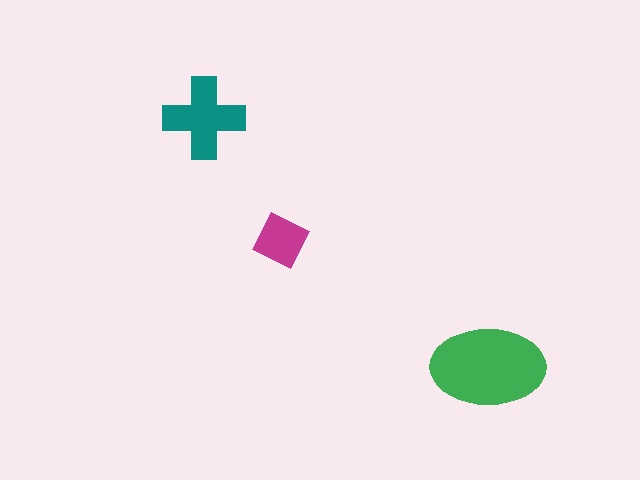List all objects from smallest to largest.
The magenta square, the teal cross, the green ellipse.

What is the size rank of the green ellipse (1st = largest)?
1st.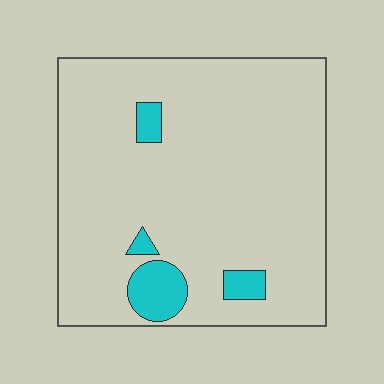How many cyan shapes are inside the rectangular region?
4.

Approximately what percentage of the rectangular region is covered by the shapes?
Approximately 10%.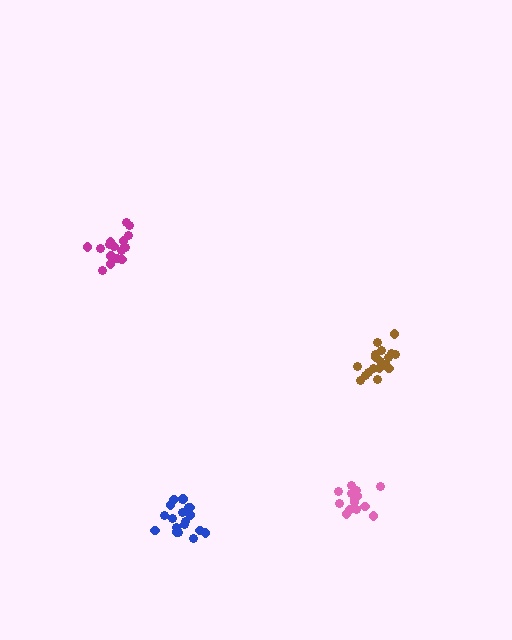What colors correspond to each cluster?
The clusters are colored: magenta, brown, pink, blue.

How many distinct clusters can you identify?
There are 4 distinct clusters.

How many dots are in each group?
Group 1: 17 dots, Group 2: 18 dots, Group 3: 15 dots, Group 4: 19 dots (69 total).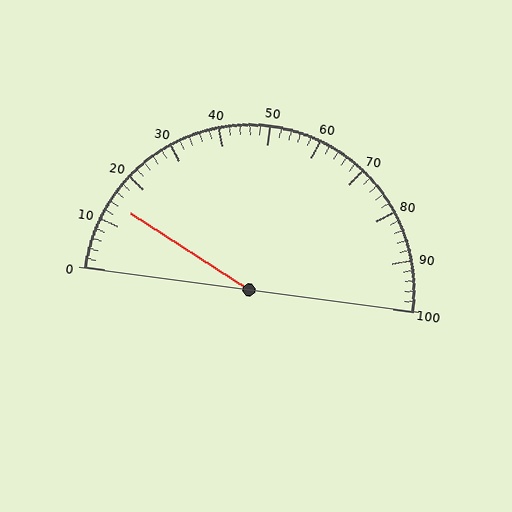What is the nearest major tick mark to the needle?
The nearest major tick mark is 10.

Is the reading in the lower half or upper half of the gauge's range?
The reading is in the lower half of the range (0 to 100).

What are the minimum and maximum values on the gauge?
The gauge ranges from 0 to 100.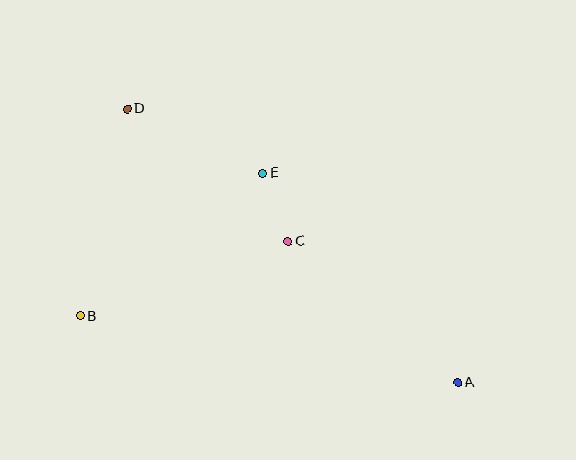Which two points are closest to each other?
Points C and E are closest to each other.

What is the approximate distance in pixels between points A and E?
The distance between A and E is approximately 286 pixels.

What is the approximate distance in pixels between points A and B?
The distance between A and B is approximately 384 pixels.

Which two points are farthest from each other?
Points A and D are farthest from each other.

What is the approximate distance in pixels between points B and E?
The distance between B and E is approximately 232 pixels.